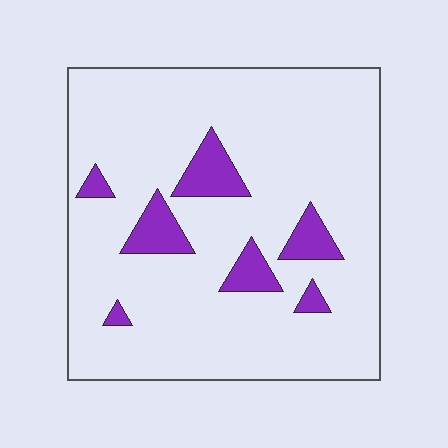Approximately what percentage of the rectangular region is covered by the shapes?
Approximately 10%.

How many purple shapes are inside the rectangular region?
7.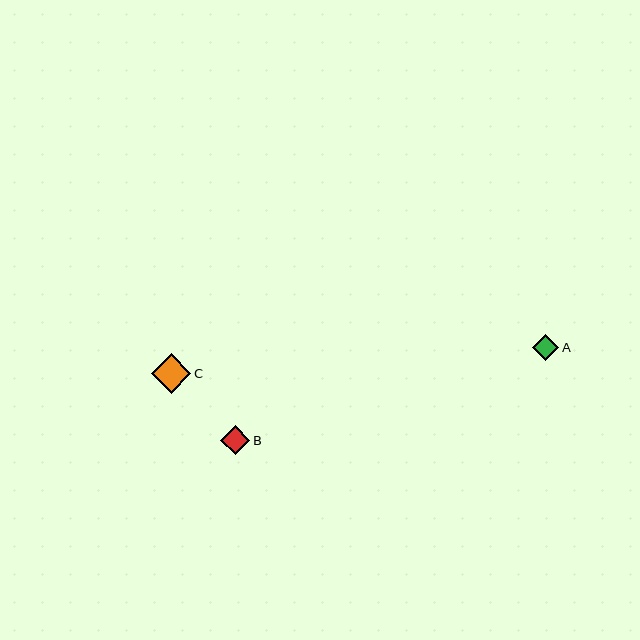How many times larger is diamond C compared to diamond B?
Diamond C is approximately 1.4 times the size of diamond B.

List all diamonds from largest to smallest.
From largest to smallest: C, B, A.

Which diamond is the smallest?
Diamond A is the smallest with a size of approximately 26 pixels.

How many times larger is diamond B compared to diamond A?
Diamond B is approximately 1.1 times the size of diamond A.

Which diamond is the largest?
Diamond C is the largest with a size of approximately 39 pixels.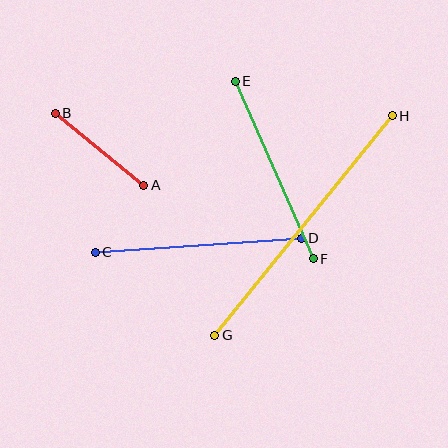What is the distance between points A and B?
The distance is approximately 114 pixels.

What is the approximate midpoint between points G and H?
The midpoint is at approximately (304, 225) pixels.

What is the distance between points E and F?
The distance is approximately 194 pixels.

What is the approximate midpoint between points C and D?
The midpoint is at approximately (198, 245) pixels.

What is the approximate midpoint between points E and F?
The midpoint is at approximately (274, 170) pixels.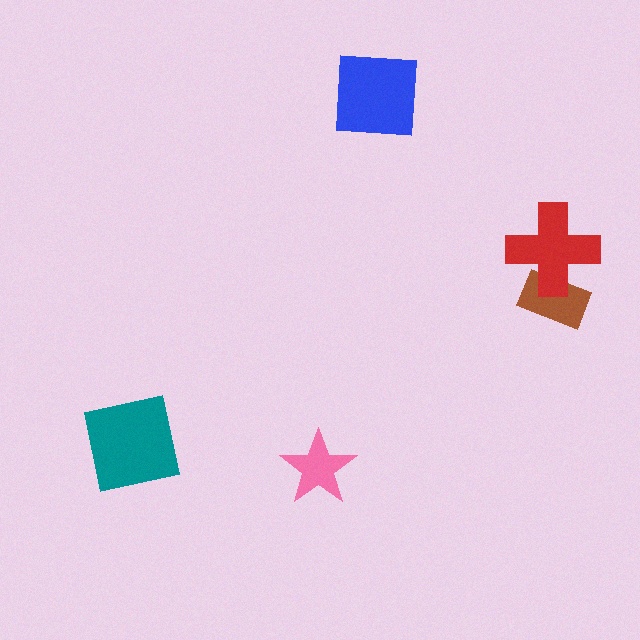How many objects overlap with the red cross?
1 object overlaps with the red cross.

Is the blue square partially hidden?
No, no other shape covers it.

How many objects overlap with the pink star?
0 objects overlap with the pink star.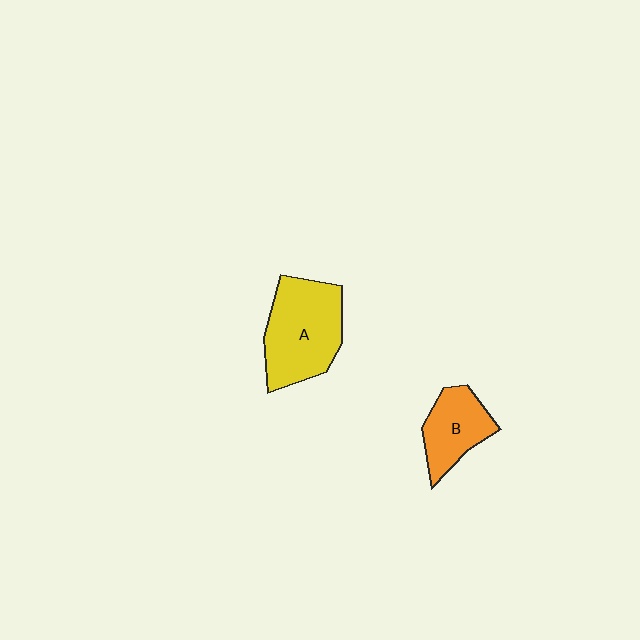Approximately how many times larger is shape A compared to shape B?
Approximately 1.6 times.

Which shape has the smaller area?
Shape B (orange).